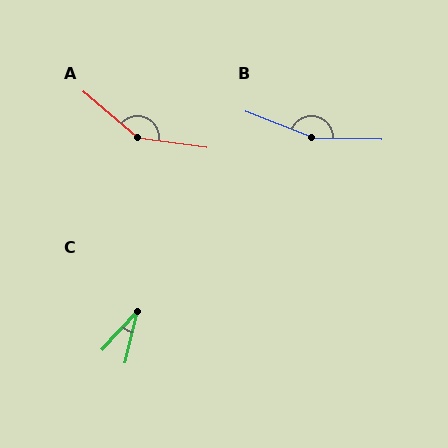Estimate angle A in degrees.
Approximately 147 degrees.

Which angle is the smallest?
C, at approximately 29 degrees.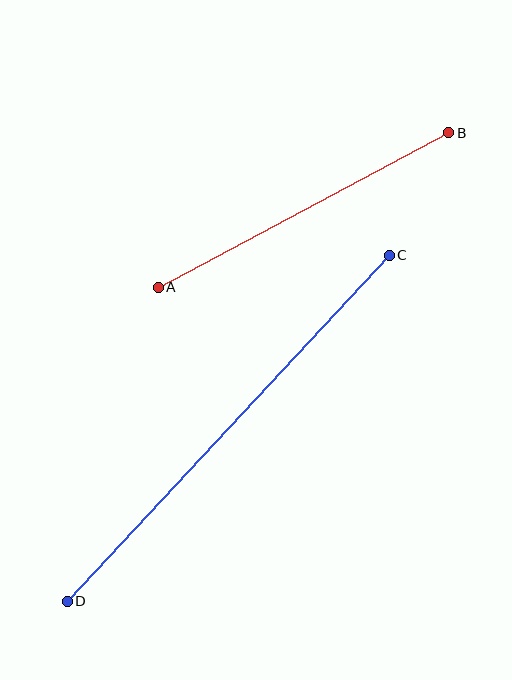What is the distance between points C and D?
The distance is approximately 473 pixels.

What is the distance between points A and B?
The distance is approximately 329 pixels.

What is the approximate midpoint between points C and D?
The midpoint is at approximately (228, 428) pixels.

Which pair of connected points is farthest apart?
Points C and D are farthest apart.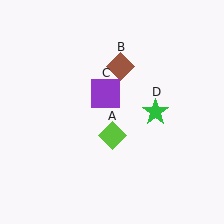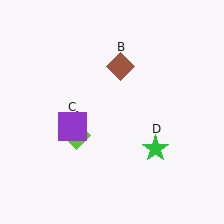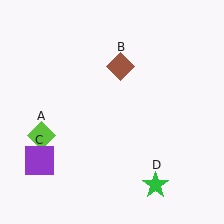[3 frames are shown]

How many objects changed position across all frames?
3 objects changed position: lime diamond (object A), purple square (object C), green star (object D).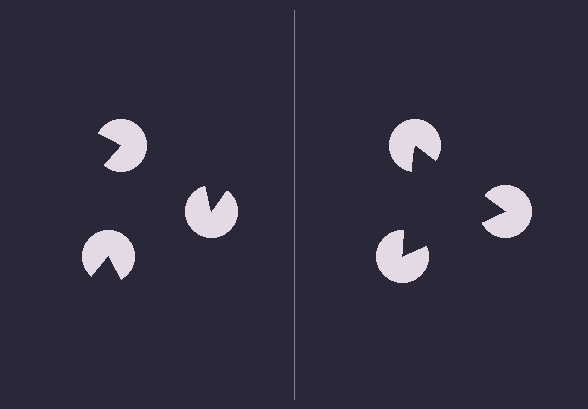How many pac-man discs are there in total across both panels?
6 — 3 on each side.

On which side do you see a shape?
An illusory triangle appears on the right side. On the left side the wedge cuts are rotated, so no coherent shape forms.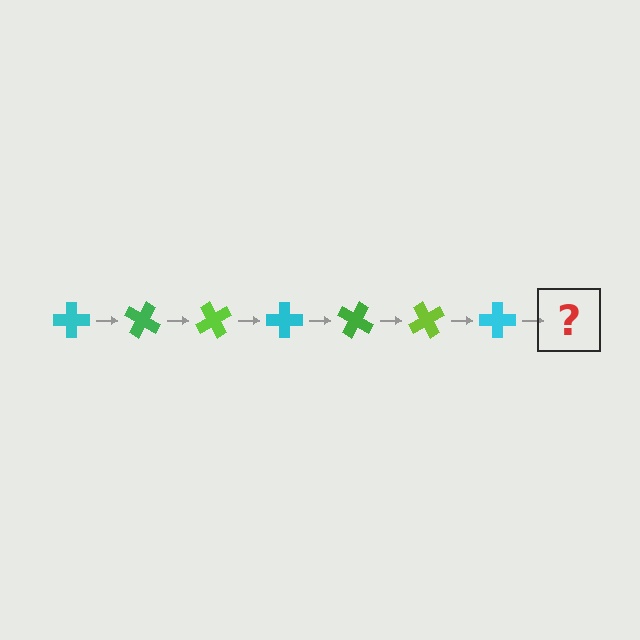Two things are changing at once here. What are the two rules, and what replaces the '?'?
The two rules are that it rotates 30 degrees each step and the color cycles through cyan, green, and lime. The '?' should be a green cross, rotated 210 degrees from the start.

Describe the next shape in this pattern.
It should be a green cross, rotated 210 degrees from the start.